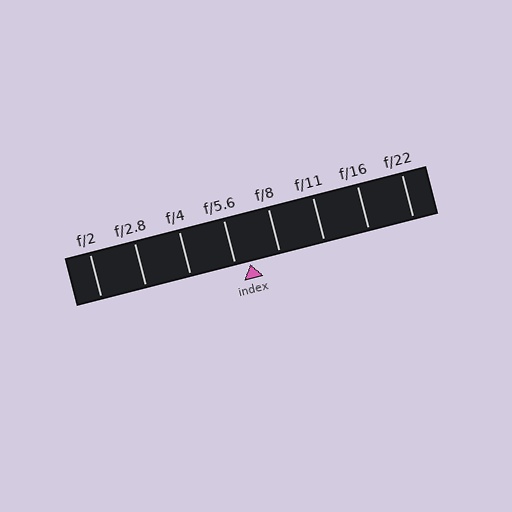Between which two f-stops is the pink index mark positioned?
The index mark is between f/5.6 and f/8.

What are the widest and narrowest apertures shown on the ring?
The widest aperture shown is f/2 and the narrowest is f/22.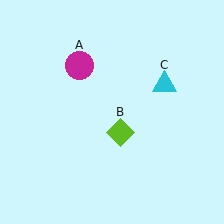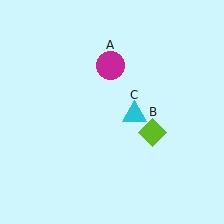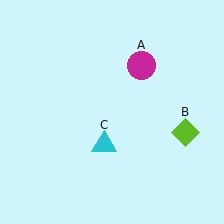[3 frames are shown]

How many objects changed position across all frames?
3 objects changed position: magenta circle (object A), lime diamond (object B), cyan triangle (object C).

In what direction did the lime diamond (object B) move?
The lime diamond (object B) moved right.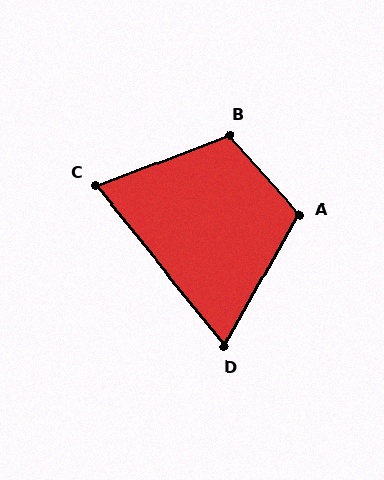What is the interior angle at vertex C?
Approximately 72 degrees (acute).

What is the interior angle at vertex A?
Approximately 108 degrees (obtuse).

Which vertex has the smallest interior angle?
D, at approximately 69 degrees.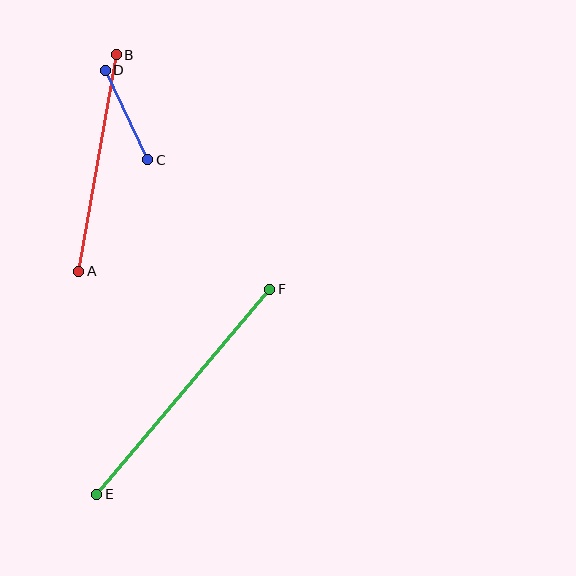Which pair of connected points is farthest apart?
Points E and F are farthest apart.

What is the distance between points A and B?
The distance is approximately 220 pixels.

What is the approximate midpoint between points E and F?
The midpoint is at approximately (183, 392) pixels.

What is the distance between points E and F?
The distance is approximately 269 pixels.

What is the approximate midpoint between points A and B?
The midpoint is at approximately (97, 163) pixels.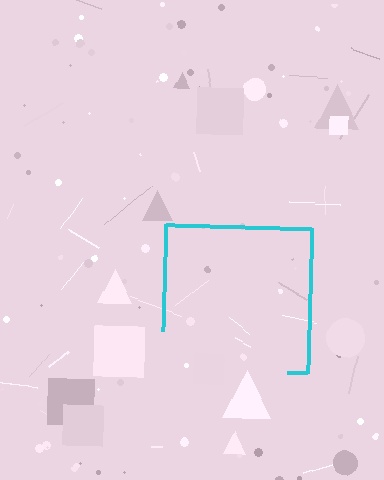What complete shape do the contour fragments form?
The contour fragments form a square.